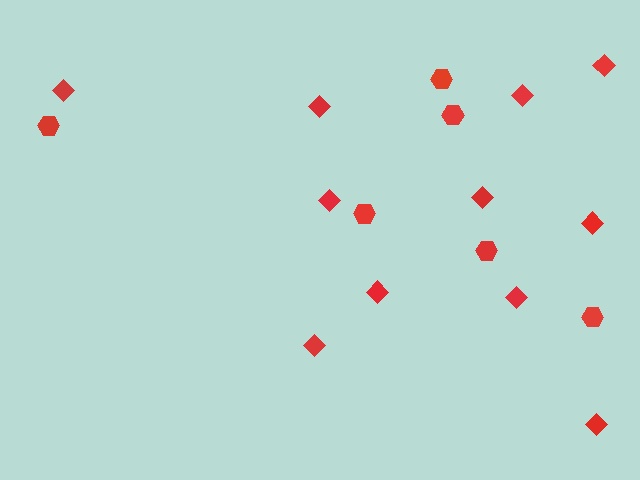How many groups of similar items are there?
There are 2 groups: one group of diamonds (11) and one group of hexagons (6).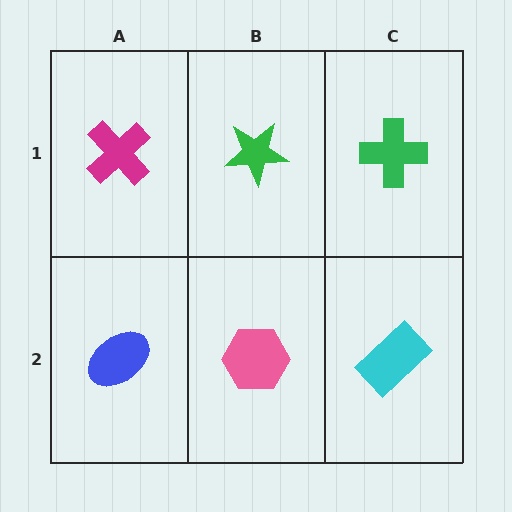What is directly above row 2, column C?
A green cross.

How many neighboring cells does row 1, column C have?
2.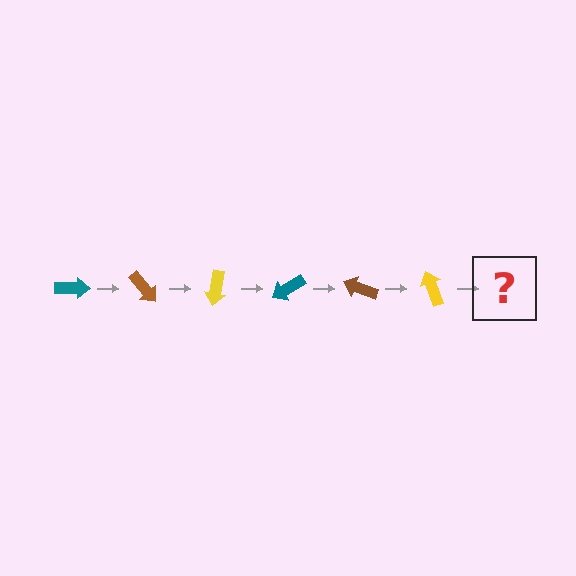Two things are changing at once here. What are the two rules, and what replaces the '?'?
The two rules are that it rotates 50 degrees each step and the color cycles through teal, brown, and yellow. The '?' should be a teal arrow, rotated 300 degrees from the start.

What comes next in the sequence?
The next element should be a teal arrow, rotated 300 degrees from the start.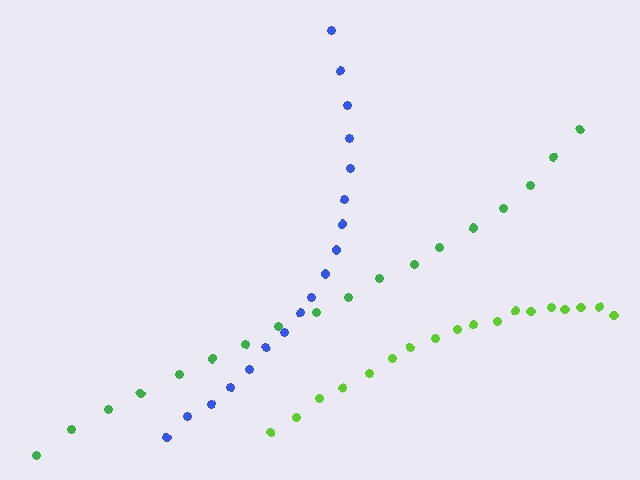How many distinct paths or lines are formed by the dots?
There are 3 distinct paths.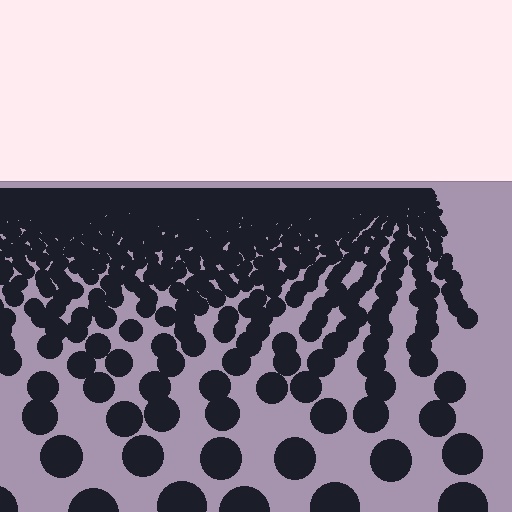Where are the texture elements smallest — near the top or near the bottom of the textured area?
Near the top.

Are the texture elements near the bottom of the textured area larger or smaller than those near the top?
Larger. Near the bottom, elements are closer to the viewer and appear at a bigger on-screen size.